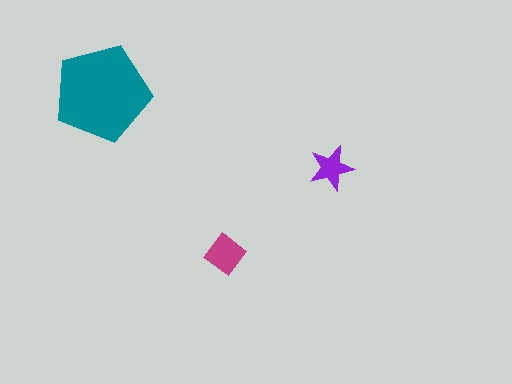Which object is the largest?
The teal pentagon.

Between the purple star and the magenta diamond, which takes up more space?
The magenta diamond.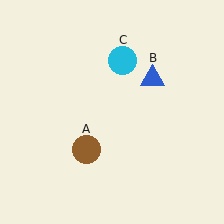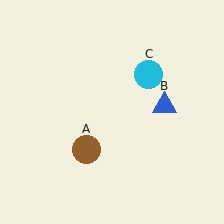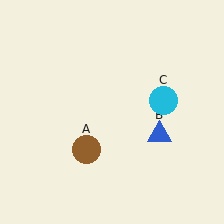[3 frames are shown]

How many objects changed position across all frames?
2 objects changed position: blue triangle (object B), cyan circle (object C).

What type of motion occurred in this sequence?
The blue triangle (object B), cyan circle (object C) rotated clockwise around the center of the scene.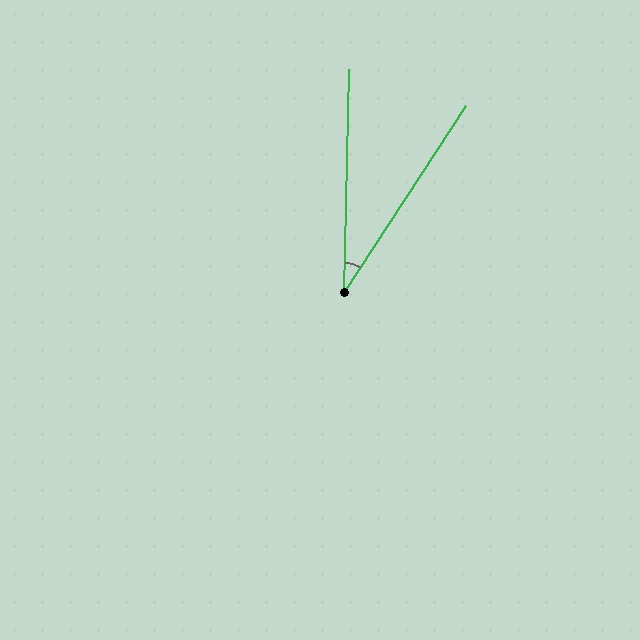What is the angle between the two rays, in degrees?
Approximately 32 degrees.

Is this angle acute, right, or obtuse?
It is acute.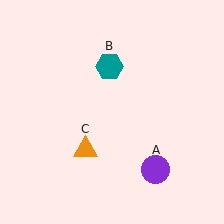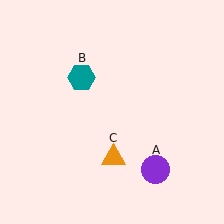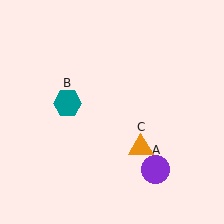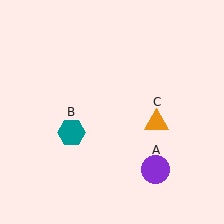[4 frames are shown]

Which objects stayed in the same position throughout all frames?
Purple circle (object A) remained stationary.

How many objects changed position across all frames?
2 objects changed position: teal hexagon (object B), orange triangle (object C).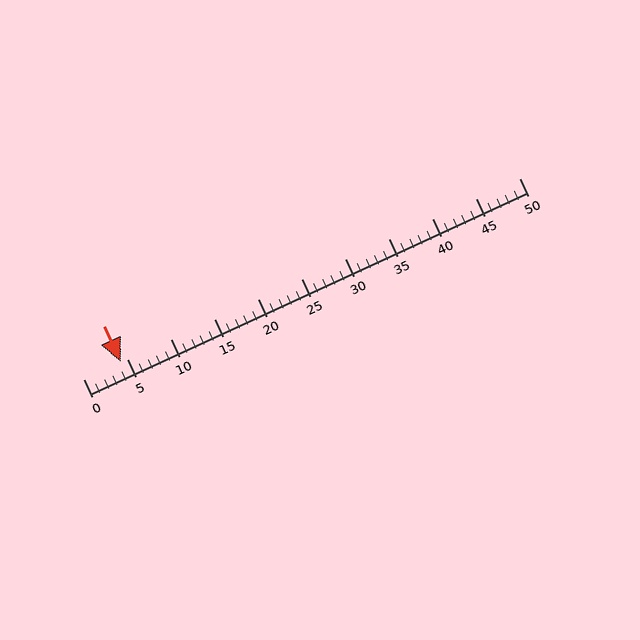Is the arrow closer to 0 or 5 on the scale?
The arrow is closer to 5.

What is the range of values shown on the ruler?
The ruler shows values from 0 to 50.